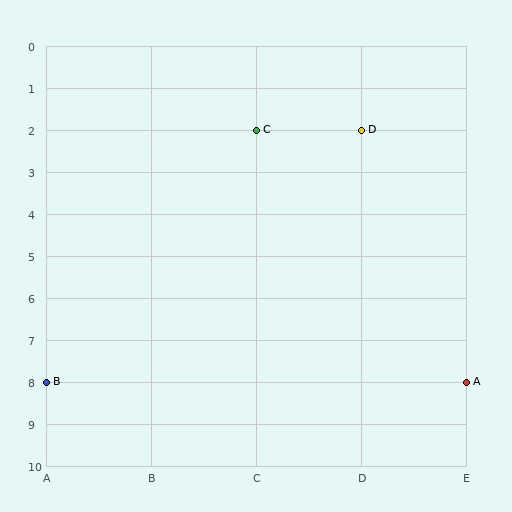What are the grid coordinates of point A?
Point A is at grid coordinates (E, 8).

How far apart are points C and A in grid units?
Points C and A are 2 columns and 6 rows apart (about 6.3 grid units diagonally).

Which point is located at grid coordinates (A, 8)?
Point B is at (A, 8).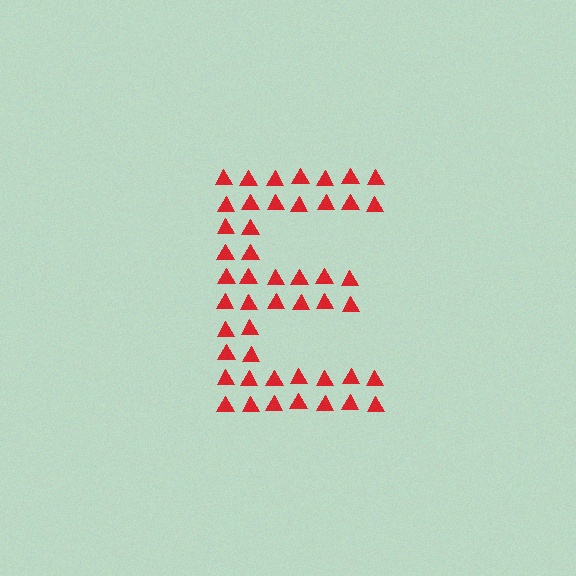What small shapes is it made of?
It is made of small triangles.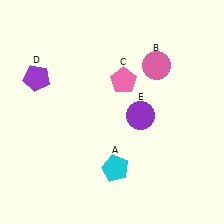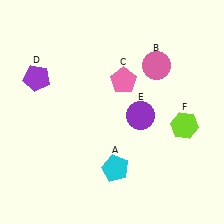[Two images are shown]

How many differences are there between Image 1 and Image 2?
There is 1 difference between the two images.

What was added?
A lime hexagon (F) was added in Image 2.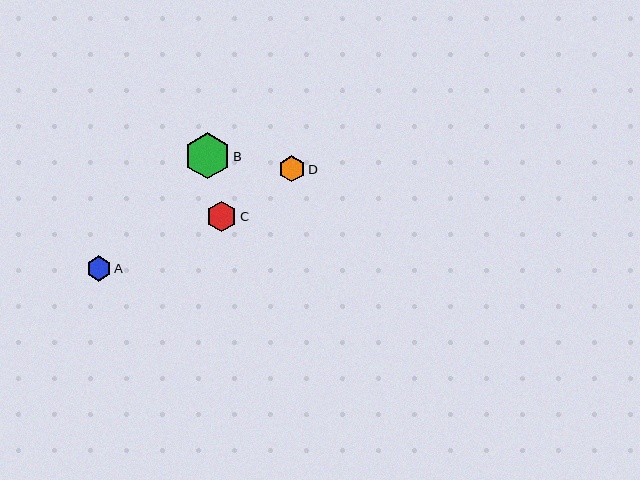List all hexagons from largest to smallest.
From largest to smallest: B, C, D, A.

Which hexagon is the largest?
Hexagon B is the largest with a size of approximately 46 pixels.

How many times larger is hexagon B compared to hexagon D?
Hexagon B is approximately 1.7 times the size of hexagon D.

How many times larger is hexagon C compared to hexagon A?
Hexagon C is approximately 1.2 times the size of hexagon A.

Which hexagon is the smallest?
Hexagon A is the smallest with a size of approximately 25 pixels.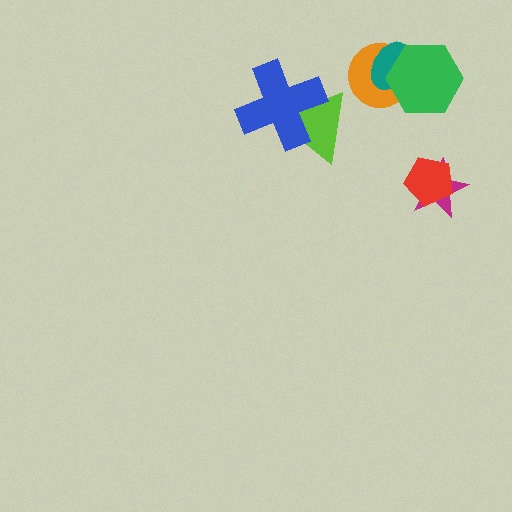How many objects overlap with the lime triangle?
1 object overlaps with the lime triangle.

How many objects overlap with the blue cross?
1 object overlaps with the blue cross.